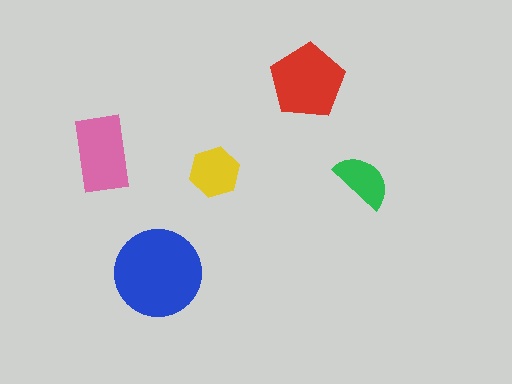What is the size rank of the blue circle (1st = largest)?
1st.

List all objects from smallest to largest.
The green semicircle, the yellow hexagon, the pink rectangle, the red pentagon, the blue circle.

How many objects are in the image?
There are 5 objects in the image.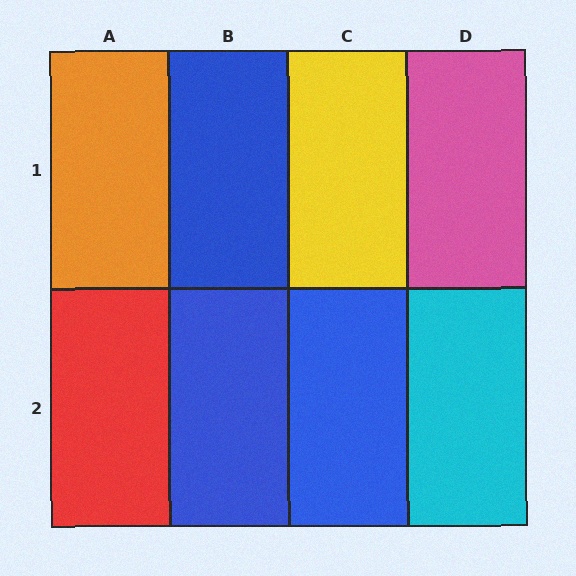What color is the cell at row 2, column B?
Blue.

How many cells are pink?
1 cell is pink.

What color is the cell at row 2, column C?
Blue.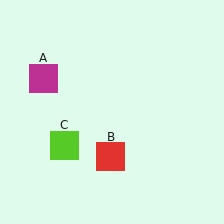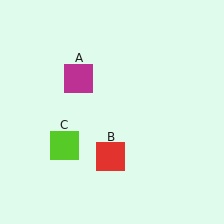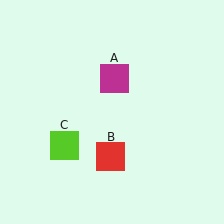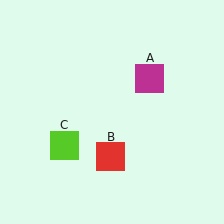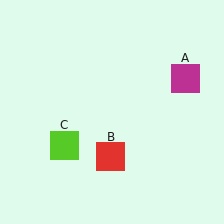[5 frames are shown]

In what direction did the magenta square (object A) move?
The magenta square (object A) moved right.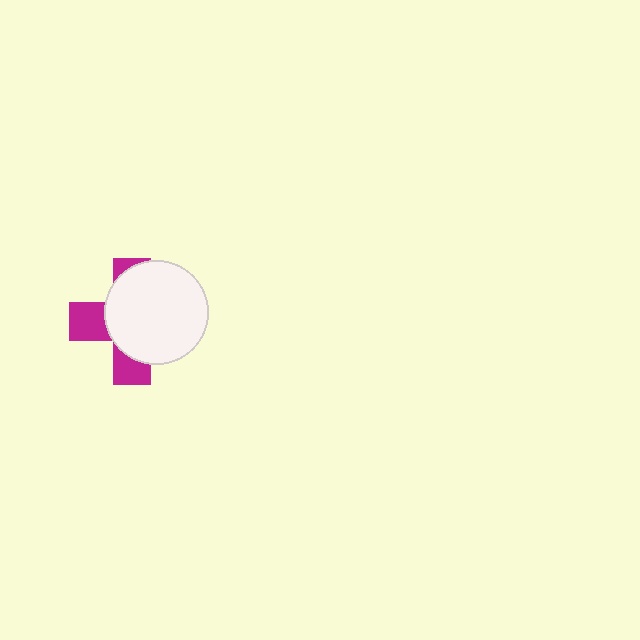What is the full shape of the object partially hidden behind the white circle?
The partially hidden object is a magenta cross.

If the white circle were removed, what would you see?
You would see the complete magenta cross.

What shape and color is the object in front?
The object in front is a white circle.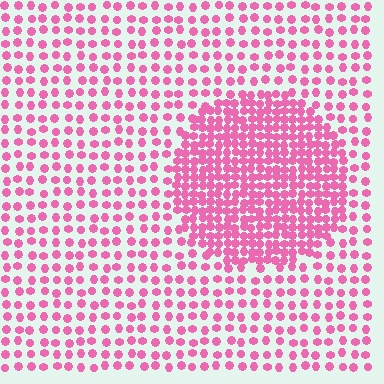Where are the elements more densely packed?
The elements are more densely packed inside the circle boundary.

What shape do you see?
I see a circle.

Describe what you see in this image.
The image contains small pink elements arranged at two different densities. A circle-shaped region is visible where the elements are more densely packed than the surrounding area.